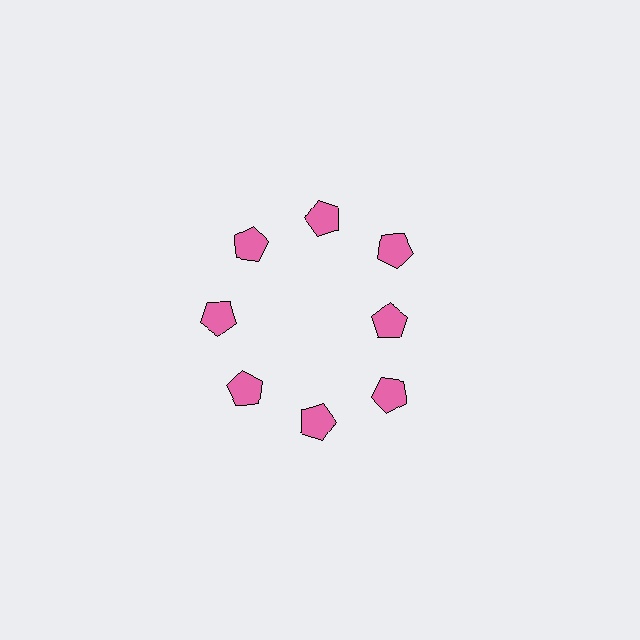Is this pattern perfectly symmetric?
No. The 8 pink pentagons are arranged in a ring, but one element near the 3 o'clock position is pulled inward toward the center, breaking the 8-fold rotational symmetry.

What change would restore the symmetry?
The symmetry would be restored by moving it outward, back onto the ring so that all 8 pentagons sit at equal angles and equal distance from the center.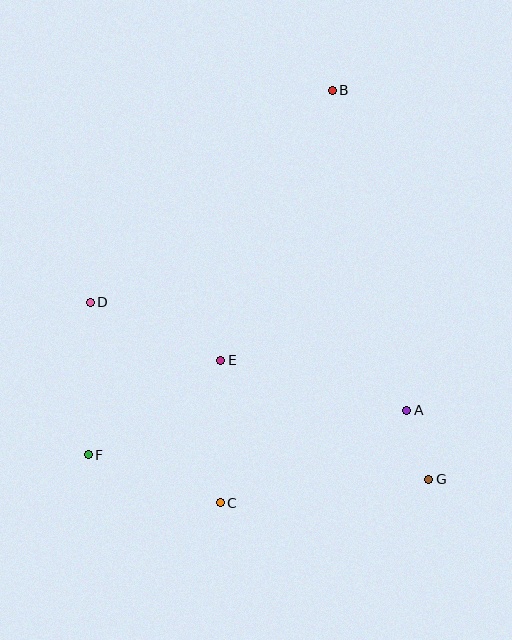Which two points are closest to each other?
Points A and G are closest to each other.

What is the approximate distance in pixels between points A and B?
The distance between A and B is approximately 328 pixels.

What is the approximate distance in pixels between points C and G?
The distance between C and G is approximately 210 pixels.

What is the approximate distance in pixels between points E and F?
The distance between E and F is approximately 163 pixels.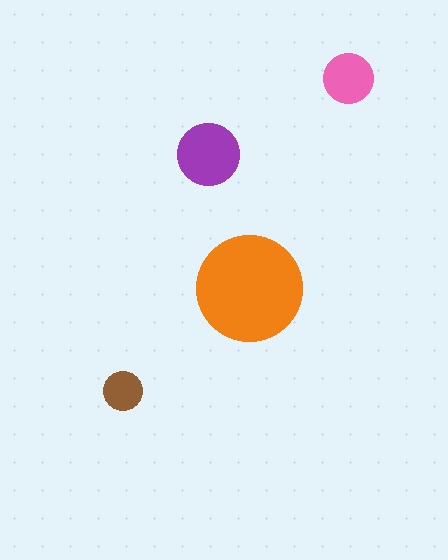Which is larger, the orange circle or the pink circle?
The orange one.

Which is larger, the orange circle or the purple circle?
The orange one.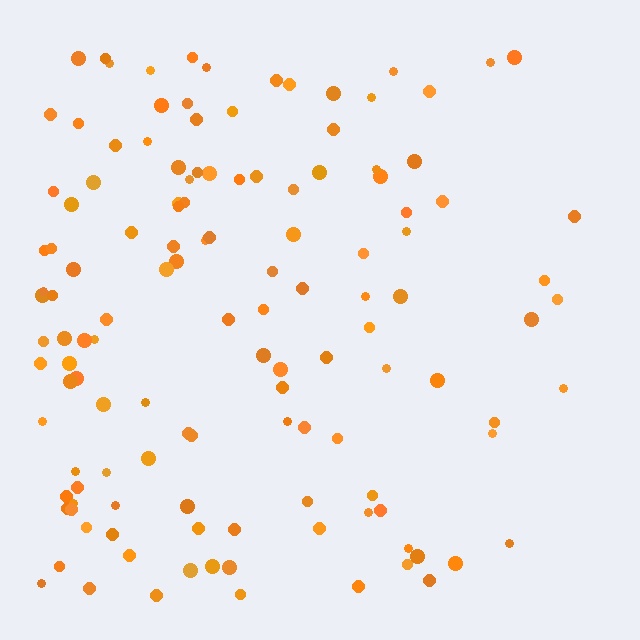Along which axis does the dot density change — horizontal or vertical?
Horizontal.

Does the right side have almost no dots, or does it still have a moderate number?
Still a moderate number, just noticeably fewer than the left.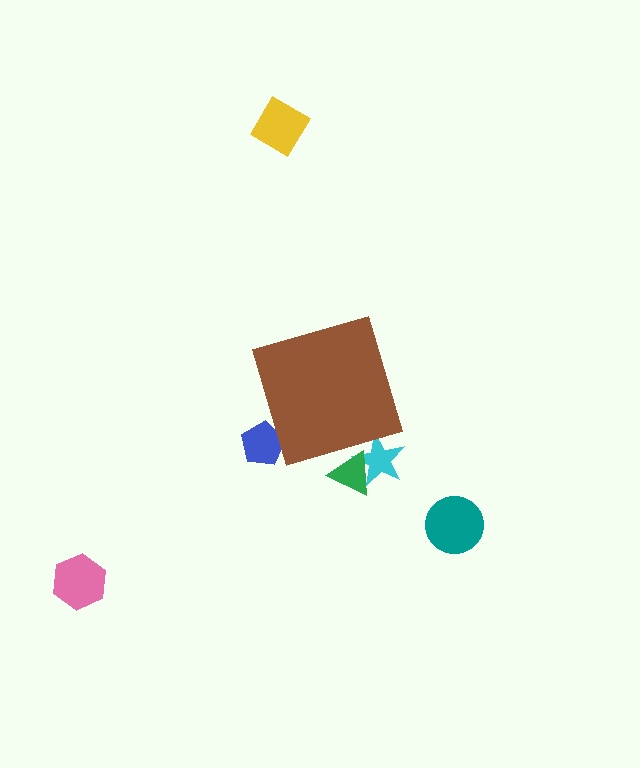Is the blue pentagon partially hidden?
Yes, the blue pentagon is partially hidden behind the brown diamond.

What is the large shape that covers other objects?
A brown diamond.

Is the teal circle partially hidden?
No, the teal circle is fully visible.